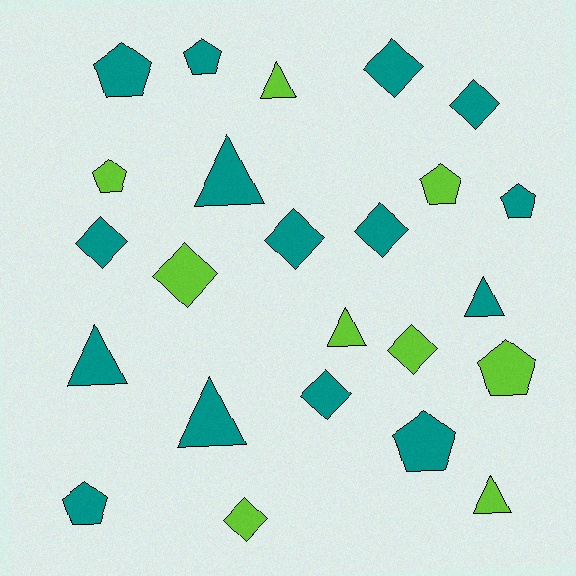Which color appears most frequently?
Teal, with 15 objects.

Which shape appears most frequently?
Diamond, with 9 objects.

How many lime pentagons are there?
There are 3 lime pentagons.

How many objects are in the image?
There are 24 objects.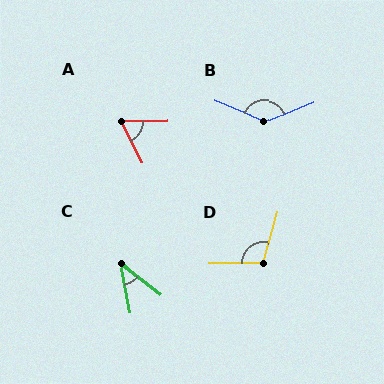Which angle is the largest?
B, at approximately 136 degrees.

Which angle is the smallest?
C, at approximately 41 degrees.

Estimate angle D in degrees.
Approximately 106 degrees.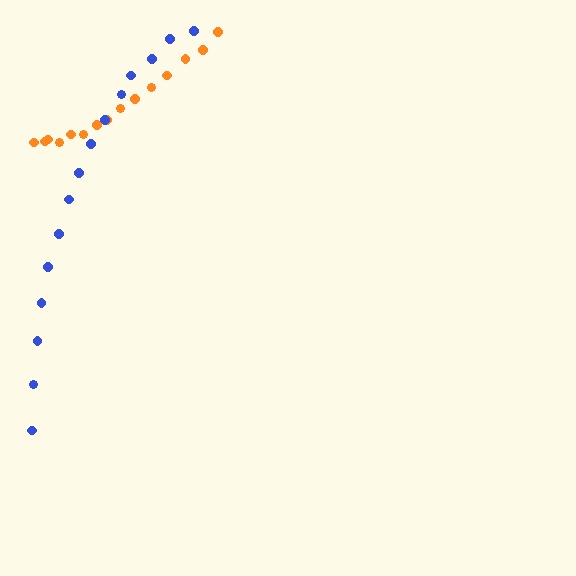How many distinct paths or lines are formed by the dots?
There are 2 distinct paths.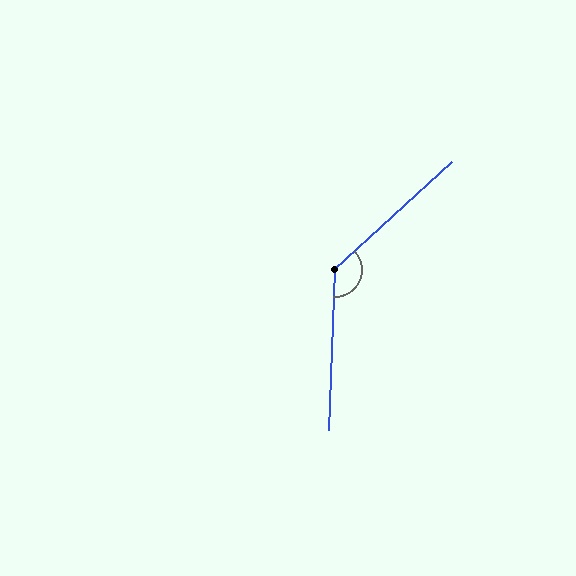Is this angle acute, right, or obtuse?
It is obtuse.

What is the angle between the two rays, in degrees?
Approximately 135 degrees.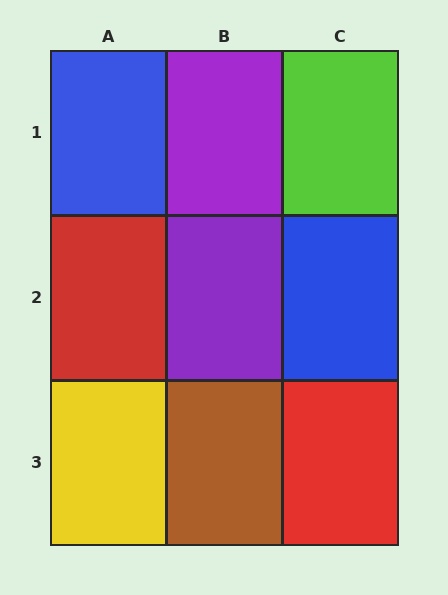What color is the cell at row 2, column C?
Blue.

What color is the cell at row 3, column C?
Red.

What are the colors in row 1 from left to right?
Blue, purple, lime.